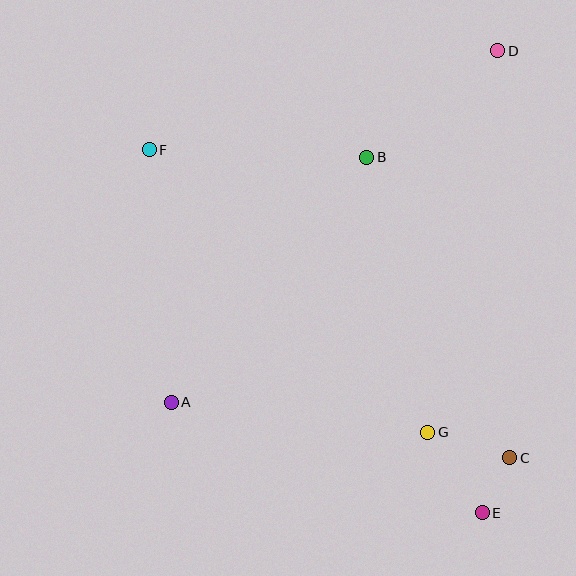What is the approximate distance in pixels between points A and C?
The distance between A and C is approximately 343 pixels.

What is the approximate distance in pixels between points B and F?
The distance between B and F is approximately 218 pixels.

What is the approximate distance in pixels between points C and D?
The distance between C and D is approximately 407 pixels.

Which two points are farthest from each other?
Points E and F are farthest from each other.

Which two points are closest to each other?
Points C and E are closest to each other.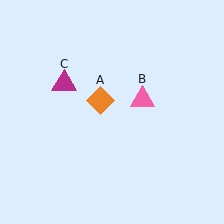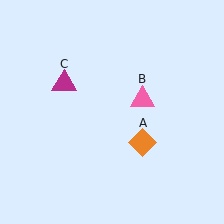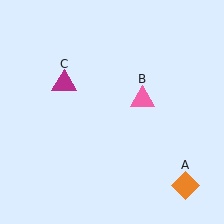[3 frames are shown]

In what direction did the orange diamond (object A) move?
The orange diamond (object A) moved down and to the right.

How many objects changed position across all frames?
1 object changed position: orange diamond (object A).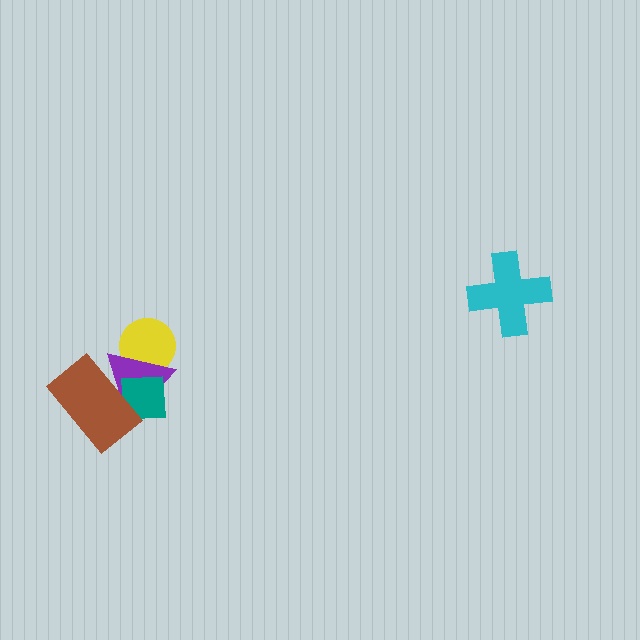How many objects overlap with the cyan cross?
0 objects overlap with the cyan cross.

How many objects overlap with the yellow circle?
1 object overlaps with the yellow circle.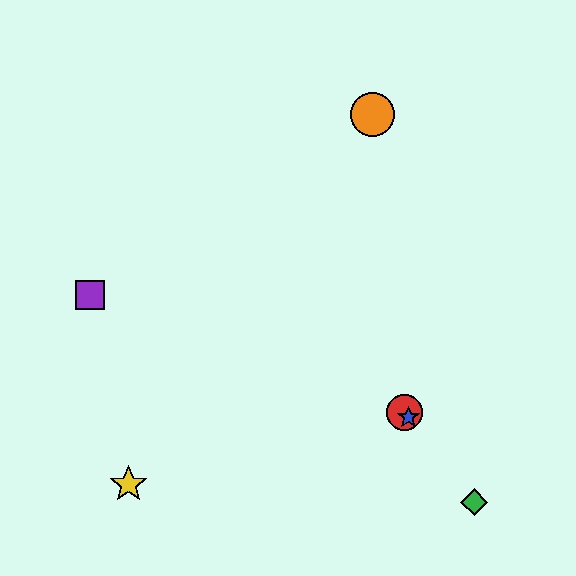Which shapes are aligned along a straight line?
The red circle, the blue star, the green diamond are aligned along a straight line.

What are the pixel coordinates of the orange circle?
The orange circle is at (372, 115).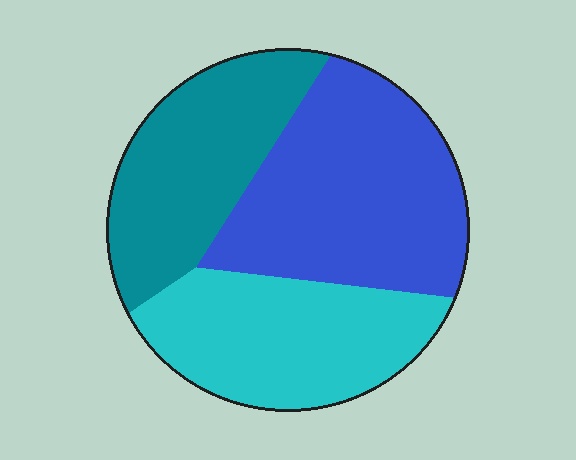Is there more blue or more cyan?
Blue.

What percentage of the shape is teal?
Teal covers about 30% of the shape.